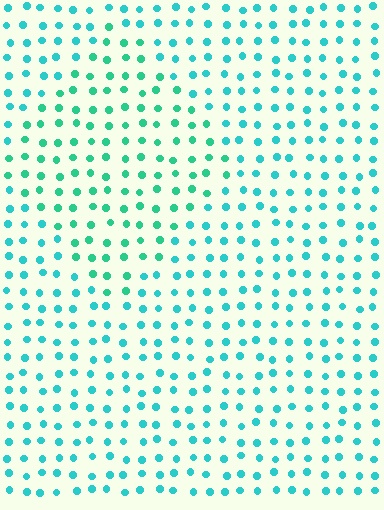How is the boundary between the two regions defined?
The boundary is defined purely by a slight shift in hue (about 23 degrees). Spacing, size, and orientation are identical on both sides.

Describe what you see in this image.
The image is filled with small cyan elements in a uniform arrangement. A diamond-shaped region is visible where the elements are tinted to a slightly different hue, forming a subtle color boundary.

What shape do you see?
I see a diamond.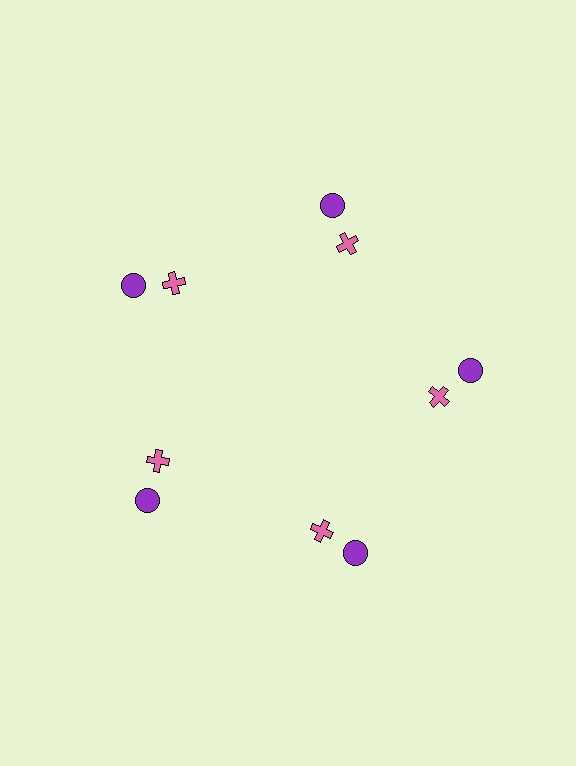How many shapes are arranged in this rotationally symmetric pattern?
There are 10 shapes, arranged in 5 groups of 2.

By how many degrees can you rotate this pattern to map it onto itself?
The pattern maps onto itself every 72 degrees of rotation.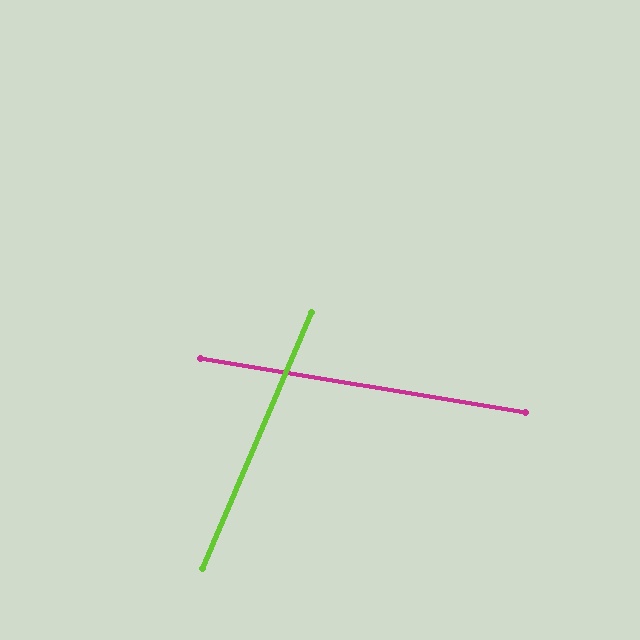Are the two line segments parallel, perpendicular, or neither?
Neither parallel nor perpendicular — they differ by about 76°.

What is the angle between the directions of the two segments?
Approximately 76 degrees.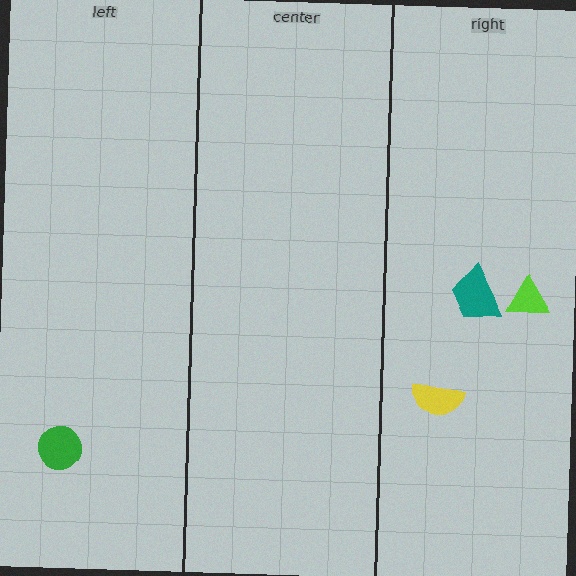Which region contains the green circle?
The left region.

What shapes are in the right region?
The yellow semicircle, the teal trapezoid, the lime triangle.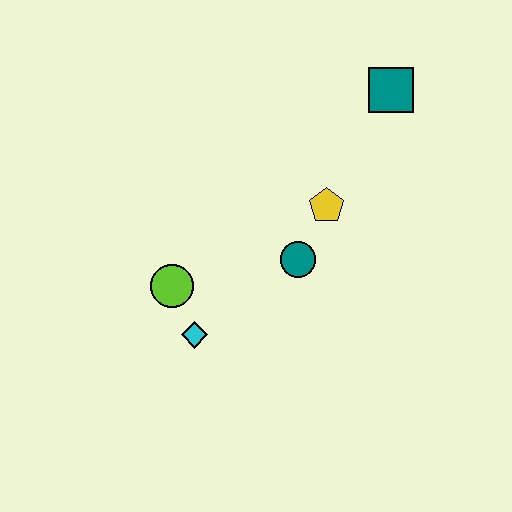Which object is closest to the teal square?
The yellow pentagon is closest to the teal square.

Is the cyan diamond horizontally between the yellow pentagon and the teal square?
No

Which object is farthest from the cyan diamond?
The teal square is farthest from the cyan diamond.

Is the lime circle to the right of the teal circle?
No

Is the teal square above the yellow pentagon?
Yes